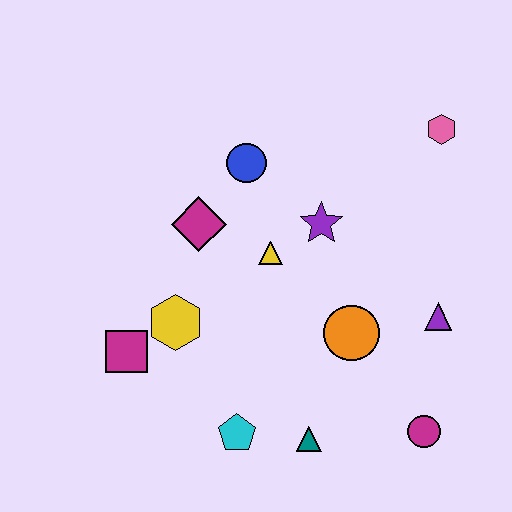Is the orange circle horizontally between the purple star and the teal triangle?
No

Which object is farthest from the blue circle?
The magenta circle is farthest from the blue circle.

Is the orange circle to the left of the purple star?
No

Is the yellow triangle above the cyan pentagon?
Yes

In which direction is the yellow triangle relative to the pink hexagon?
The yellow triangle is to the left of the pink hexagon.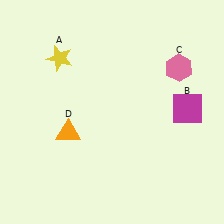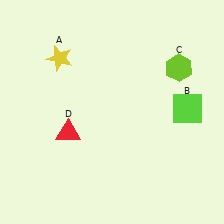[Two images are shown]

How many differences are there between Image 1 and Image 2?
There are 3 differences between the two images.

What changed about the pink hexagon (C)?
In Image 1, C is pink. In Image 2, it changed to lime.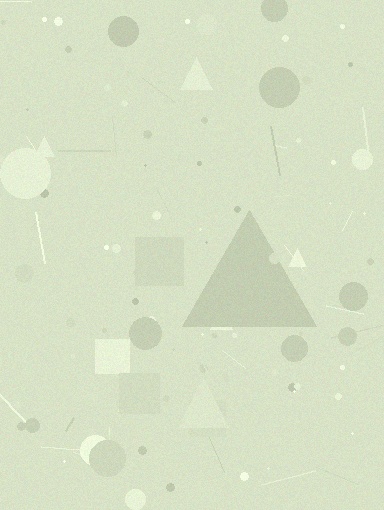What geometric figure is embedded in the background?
A triangle is embedded in the background.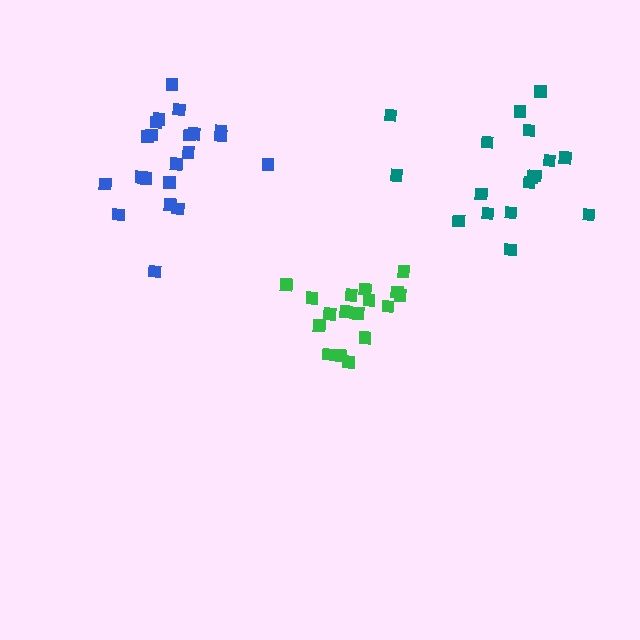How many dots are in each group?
Group 1: 18 dots, Group 2: 17 dots, Group 3: 21 dots (56 total).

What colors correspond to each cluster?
The clusters are colored: green, teal, blue.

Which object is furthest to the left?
The blue cluster is leftmost.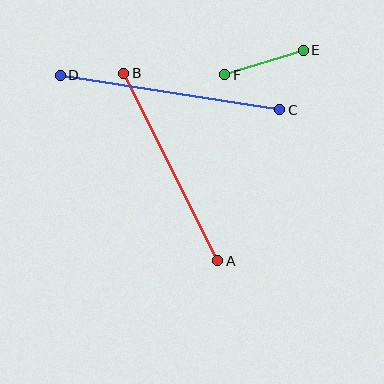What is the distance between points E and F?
The distance is approximately 83 pixels.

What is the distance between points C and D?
The distance is approximately 222 pixels.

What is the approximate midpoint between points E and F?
The midpoint is at approximately (264, 63) pixels.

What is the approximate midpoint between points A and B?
The midpoint is at approximately (171, 167) pixels.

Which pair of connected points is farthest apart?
Points C and D are farthest apart.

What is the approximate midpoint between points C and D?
The midpoint is at approximately (170, 92) pixels.